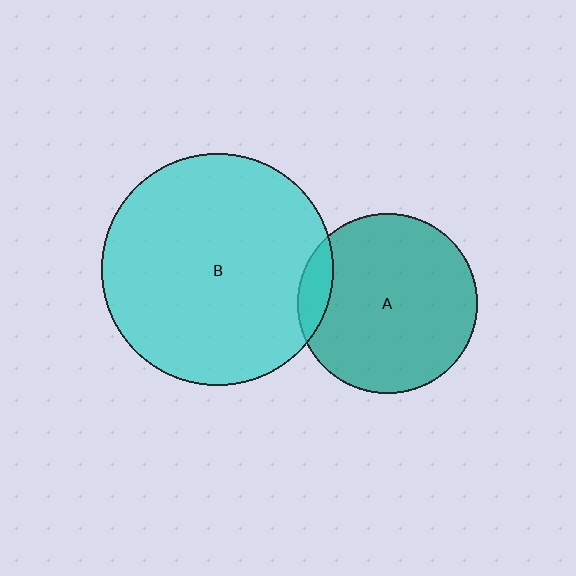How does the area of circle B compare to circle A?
Approximately 1.6 times.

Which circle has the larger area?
Circle B (cyan).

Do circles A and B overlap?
Yes.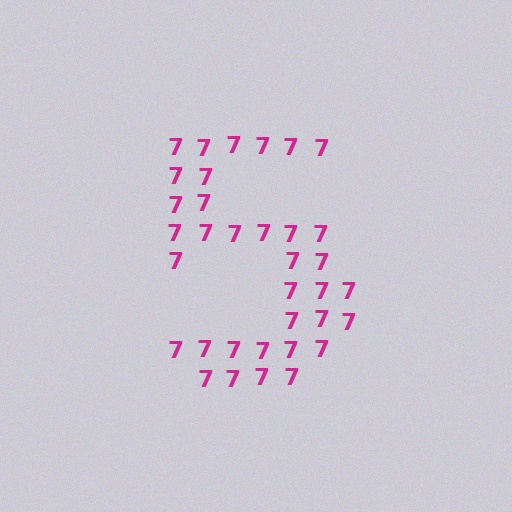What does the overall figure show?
The overall figure shows the digit 5.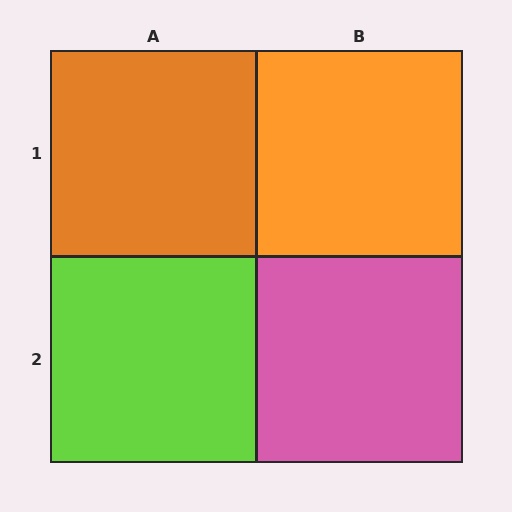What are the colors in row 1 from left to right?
Orange, orange.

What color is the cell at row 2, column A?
Lime.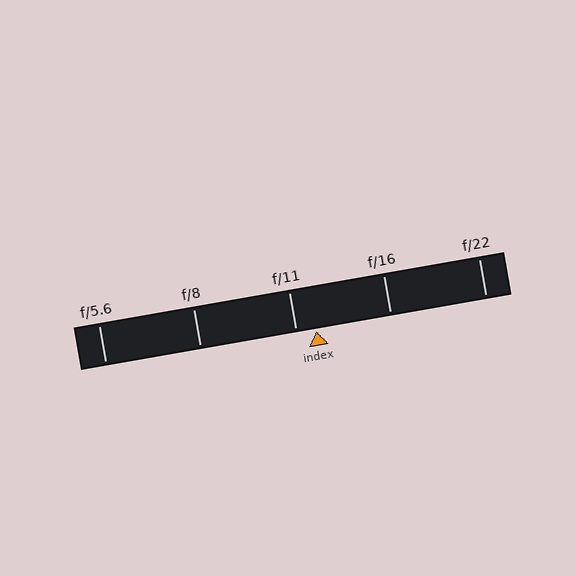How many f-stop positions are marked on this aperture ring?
There are 5 f-stop positions marked.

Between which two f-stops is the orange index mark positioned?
The index mark is between f/11 and f/16.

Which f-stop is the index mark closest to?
The index mark is closest to f/11.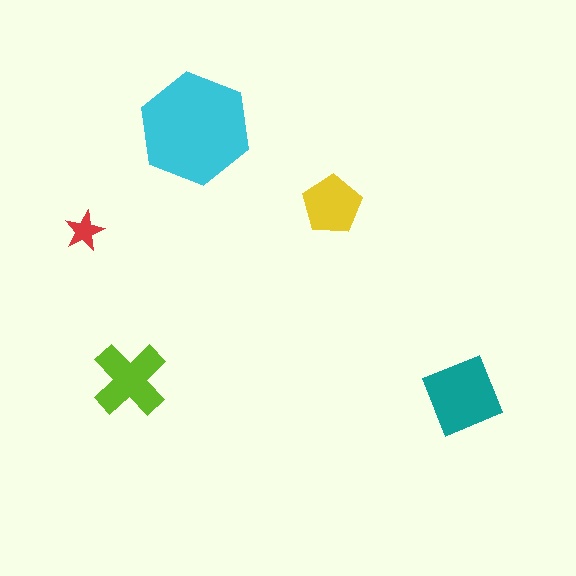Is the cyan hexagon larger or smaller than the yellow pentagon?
Larger.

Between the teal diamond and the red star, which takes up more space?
The teal diamond.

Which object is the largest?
The cyan hexagon.